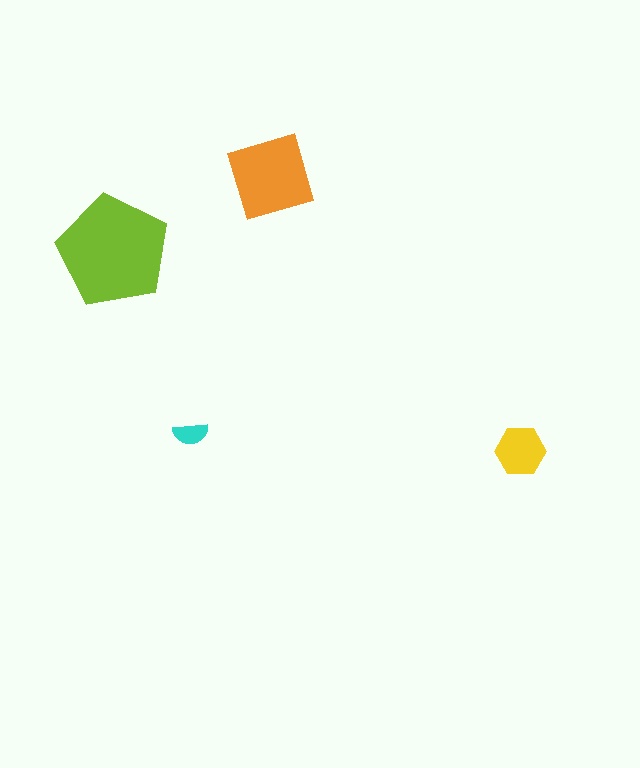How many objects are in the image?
There are 4 objects in the image.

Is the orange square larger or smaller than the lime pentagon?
Smaller.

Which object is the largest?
The lime pentagon.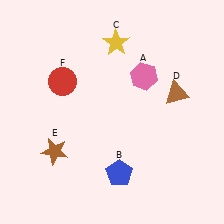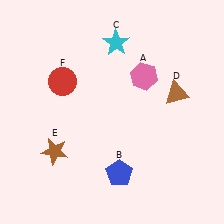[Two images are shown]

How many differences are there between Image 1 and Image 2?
There is 1 difference between the two images.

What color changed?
The star (C) changed from yellow in Image 1 to cyan in Image 2.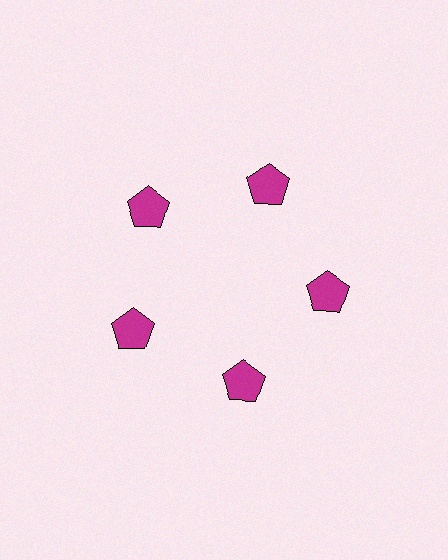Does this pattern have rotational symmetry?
Yes, this pattern has 5-fold rotational symmetry. It looks the same after rotating 72 degrees around the center.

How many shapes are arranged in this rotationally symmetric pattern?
There are 5 shapes, arranged in 5 groups of 1.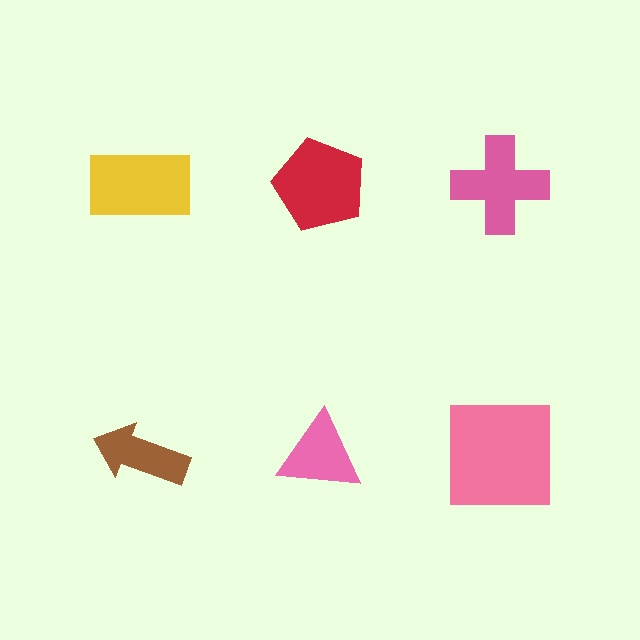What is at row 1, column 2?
A red pentagon.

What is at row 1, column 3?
A pink cross.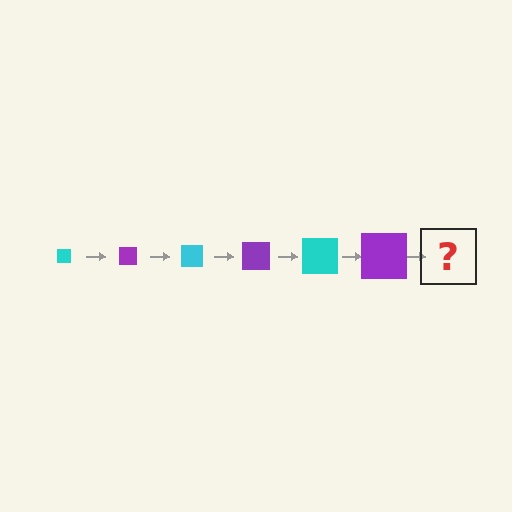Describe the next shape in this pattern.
It should be a cyan square, larger than the previous one.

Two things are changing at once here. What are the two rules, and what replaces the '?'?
The two rules are that the square grows larger each step and the color cycles through cyan and purple. The '?' should be a cyan square, larger than the previous one.